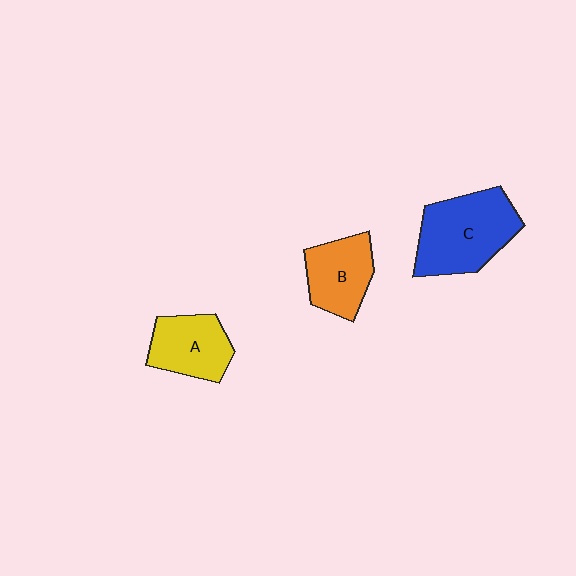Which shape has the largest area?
Shape C (blue).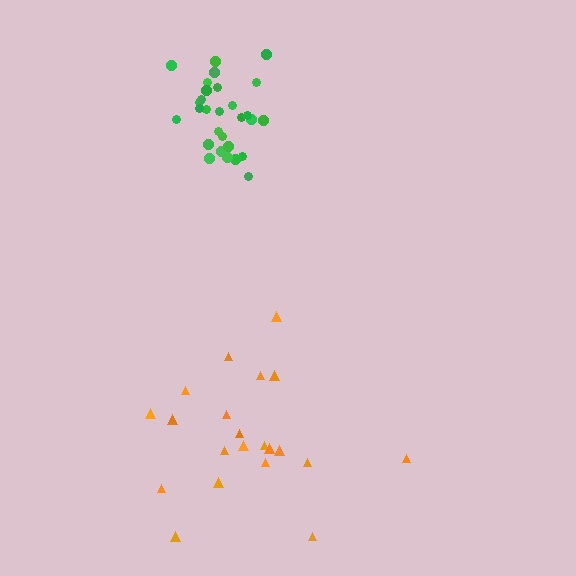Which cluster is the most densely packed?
Green.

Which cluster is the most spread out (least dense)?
Orange.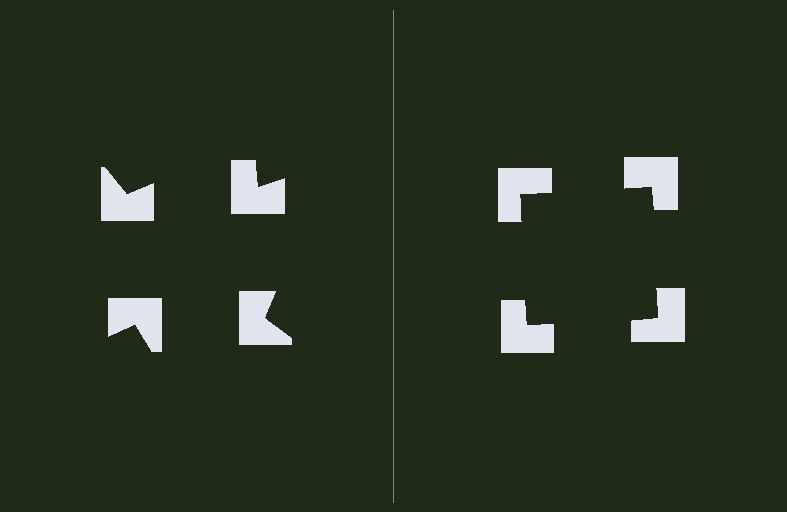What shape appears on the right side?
An illusory square.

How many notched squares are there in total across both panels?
8 — 4 on each side.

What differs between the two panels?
The notched squares are positioned identically on both sides; only the wedge orientations differ. On the right they align to a square; on the left they are misaligned.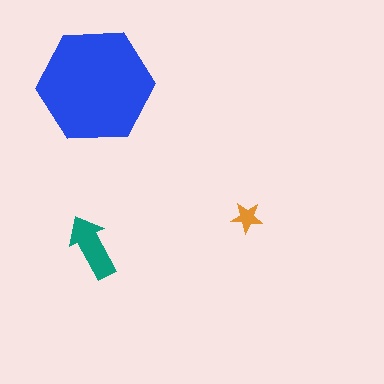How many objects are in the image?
There are 3 objects in the image.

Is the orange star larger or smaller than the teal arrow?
Smaller.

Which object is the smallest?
The orange star.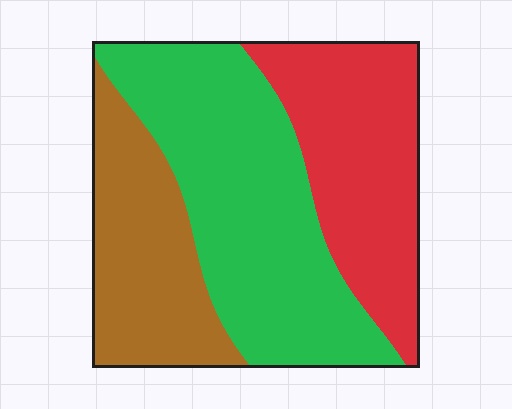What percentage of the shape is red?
Red covers 31% of the shape.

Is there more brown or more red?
Red.